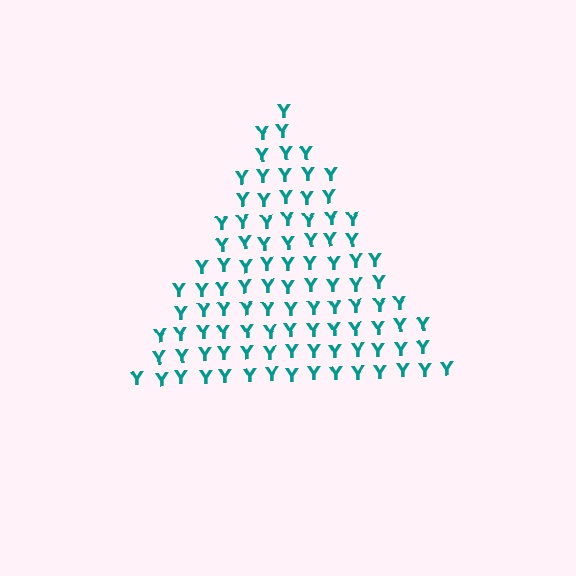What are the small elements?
The small elements are letter Y's.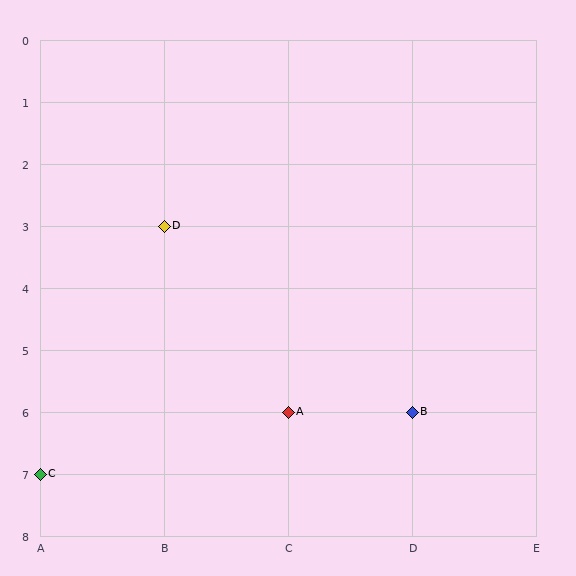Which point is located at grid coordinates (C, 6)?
Point A is at (C, 6).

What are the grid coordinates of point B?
Point B is at grid coordinates (D, 6).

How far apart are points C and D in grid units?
Points C and D are 1 column and 4 rows apart (about 4.1 grid units diagonally).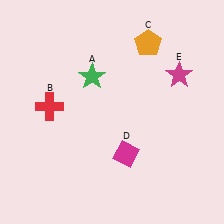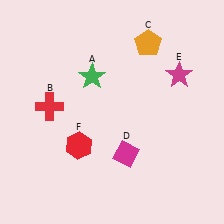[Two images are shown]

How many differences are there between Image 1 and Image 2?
There is 1 difference between the two images.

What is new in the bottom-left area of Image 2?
A red hexagon (F) was added in the bottom-left area of Image 2.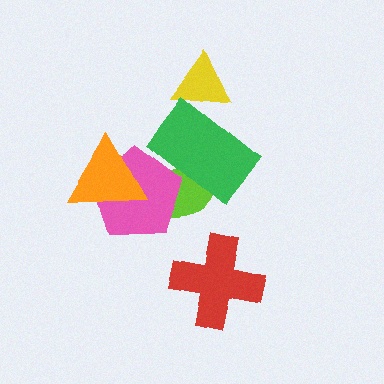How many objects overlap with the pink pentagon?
3 objects overlap with the pink pentagon.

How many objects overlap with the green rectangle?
3 objects overlap with the green rectangle.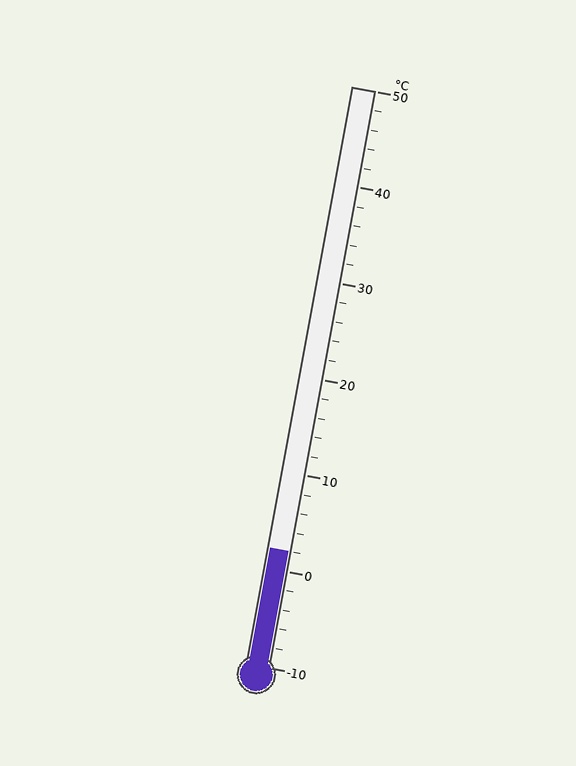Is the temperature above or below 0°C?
The temperature is above 0°C.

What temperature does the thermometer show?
The thermometer shows approximately 2°C.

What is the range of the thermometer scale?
The thermometer scale ranges from -10°C to 50°C.